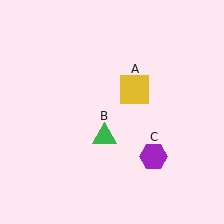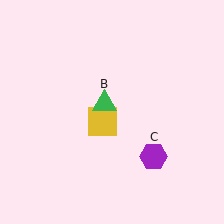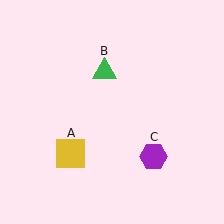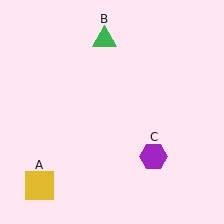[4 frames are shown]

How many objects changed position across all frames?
2 objects changed position: yellow square (object A), green triangle (object B).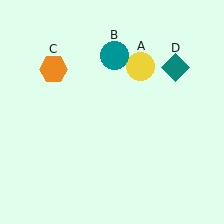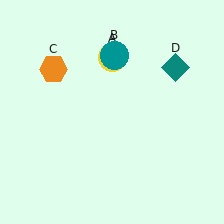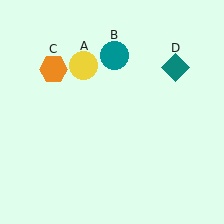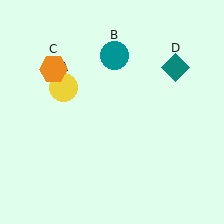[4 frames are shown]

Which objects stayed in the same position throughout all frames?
Teal circle (object B) and orange hexagon (object C) and teal diamond (object D) remained stationary.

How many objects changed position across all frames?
1 object changed position: yellow circle (object A).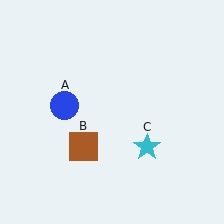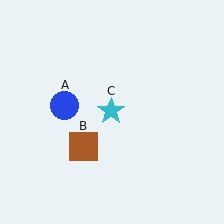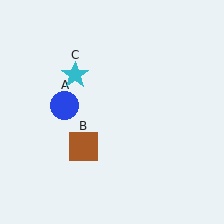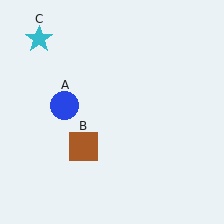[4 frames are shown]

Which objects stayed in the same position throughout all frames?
Blue circle (object A) and brown square (object B) remained stationary.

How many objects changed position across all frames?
1 object changed position: cyan star (object C).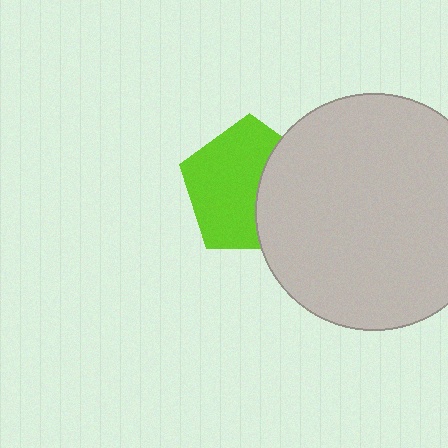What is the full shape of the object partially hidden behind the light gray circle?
The partially hidden object is a lime pentagon.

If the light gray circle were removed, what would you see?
You would see the complete lime pentagon.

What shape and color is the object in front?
The object in front is a light gray circle.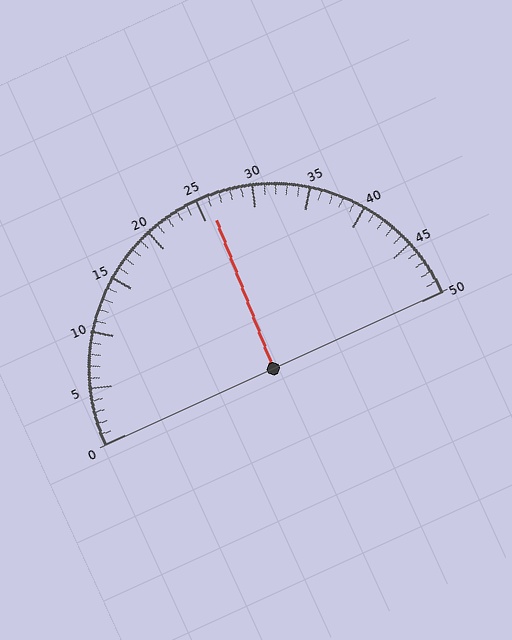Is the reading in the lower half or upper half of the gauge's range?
The reading is in the upper half of the range (0 to 50).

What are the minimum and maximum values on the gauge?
The gauge ranges from 0 to 50.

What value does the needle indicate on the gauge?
The needle indicates approximately 26.